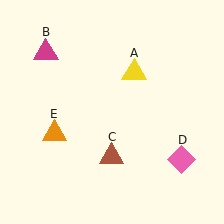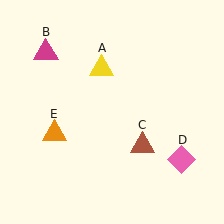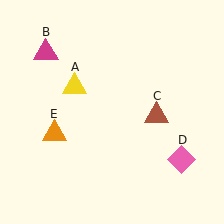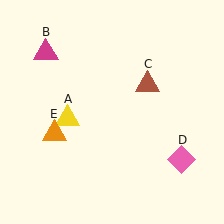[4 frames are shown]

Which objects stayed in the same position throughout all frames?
Magenta triangle (object B) and pink diamond (object D) and orange triangle (object E) remained stationary.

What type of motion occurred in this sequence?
The yellow triangle (object A), brown triangle (object C) rotated counterclockwise around the center of the scene.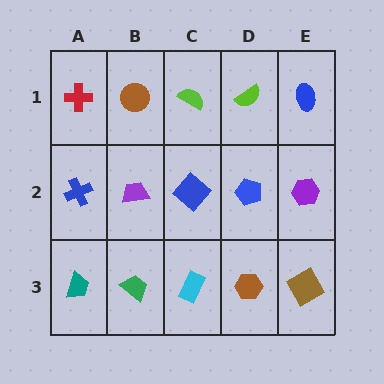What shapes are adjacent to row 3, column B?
A purple trapezoid (row 2, column B), a teal trapezoid (row 3, column A), a cyan rectangle (row 3, column C).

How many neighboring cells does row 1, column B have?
3.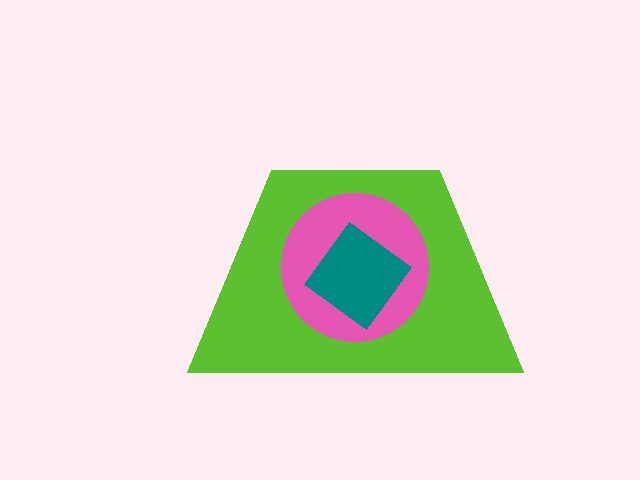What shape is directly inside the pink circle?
The teal diamond.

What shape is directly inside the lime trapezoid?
The pink circle.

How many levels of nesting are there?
3.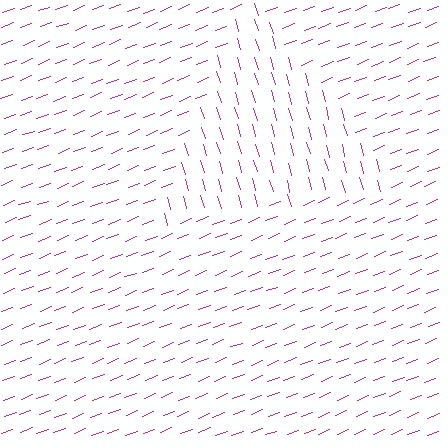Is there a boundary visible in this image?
Yes, there is a texture boundary formed by a change in line orientation.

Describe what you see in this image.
The image is filled with small magenta line segments. A triangle region in the image has lines oriented differently from the surrounding lines, creating a visible texture boundary.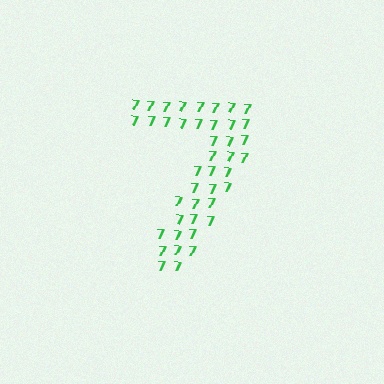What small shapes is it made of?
It is made of small digit 7's.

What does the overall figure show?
The overall figure shows the digit 7.